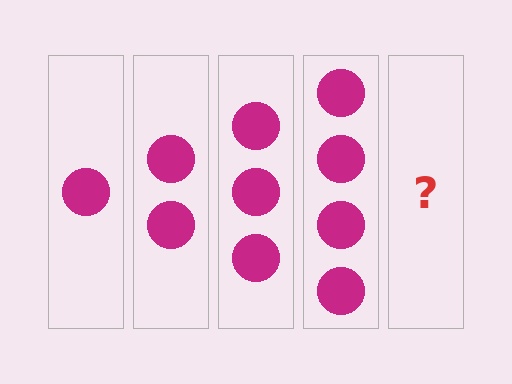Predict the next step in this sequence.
The next step is 5 circles.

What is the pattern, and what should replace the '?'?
The pattern is that each step adds one more circle. The '?' should be 5 circles.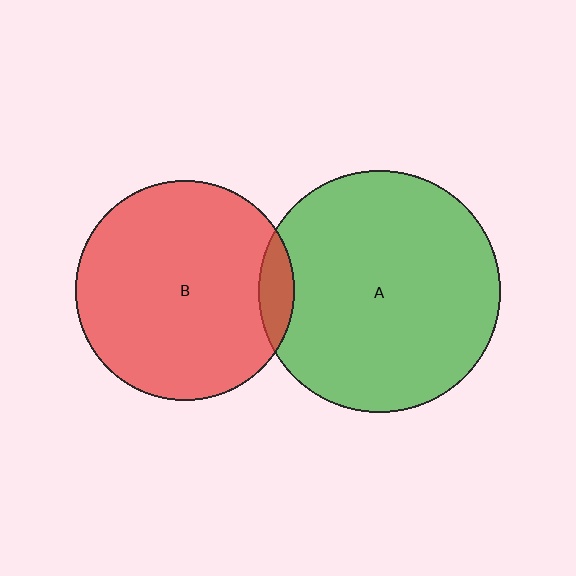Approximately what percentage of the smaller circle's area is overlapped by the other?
Approximately 10%.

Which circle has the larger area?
Circle A (green).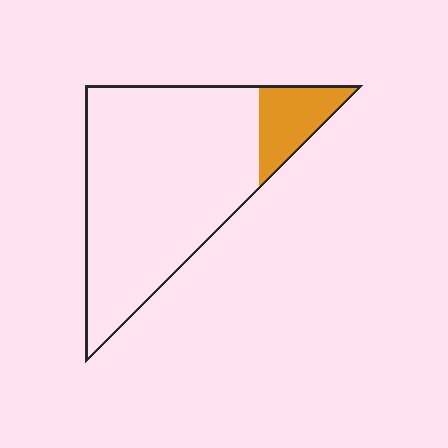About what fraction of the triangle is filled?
About one eighth (1/8).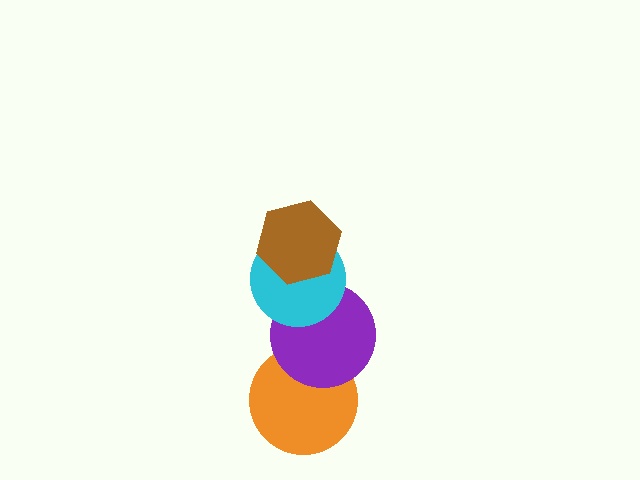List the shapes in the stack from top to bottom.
From top to bottom: the brown hexagon, the cyan circle, the purple circle, the orange circle.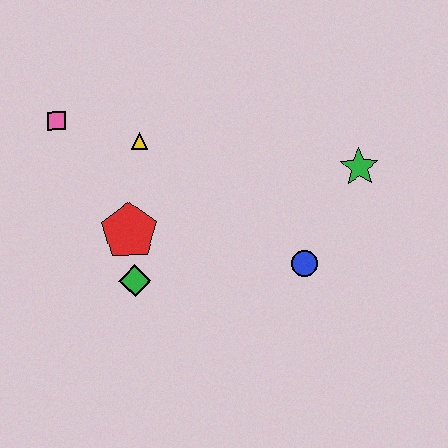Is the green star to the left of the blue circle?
No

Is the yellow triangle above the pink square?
No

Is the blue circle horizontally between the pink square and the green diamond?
No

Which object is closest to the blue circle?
The green star is closest to the blue circle.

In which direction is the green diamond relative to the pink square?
The green diamond is below the pink square.